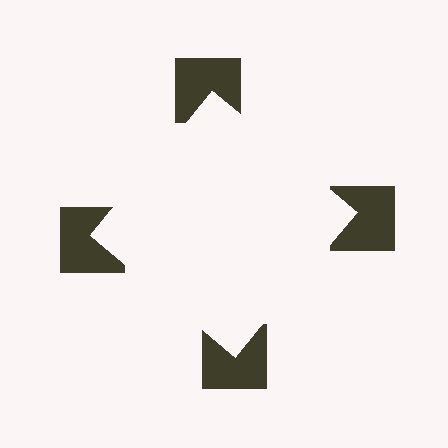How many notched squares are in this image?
There are 4 — one at each vertex of the illusory square.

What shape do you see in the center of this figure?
An illusory square — its edges are inferred from the aligned wedge cuts in the notched squares, not physically drawn.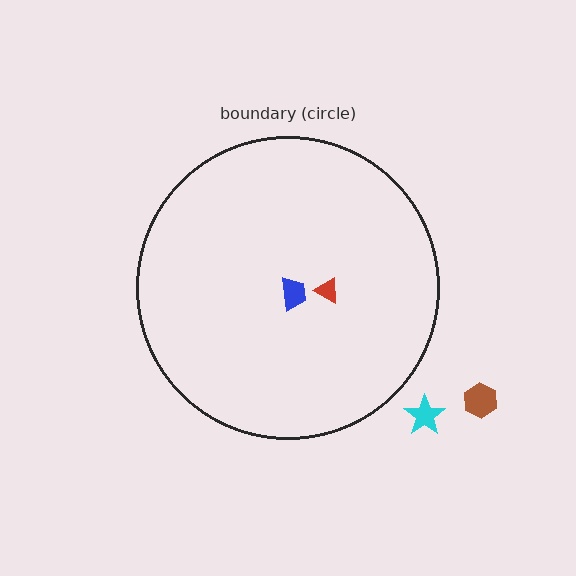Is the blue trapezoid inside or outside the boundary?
Inside.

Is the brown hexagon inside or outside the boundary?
Outside.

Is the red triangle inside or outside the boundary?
Inside.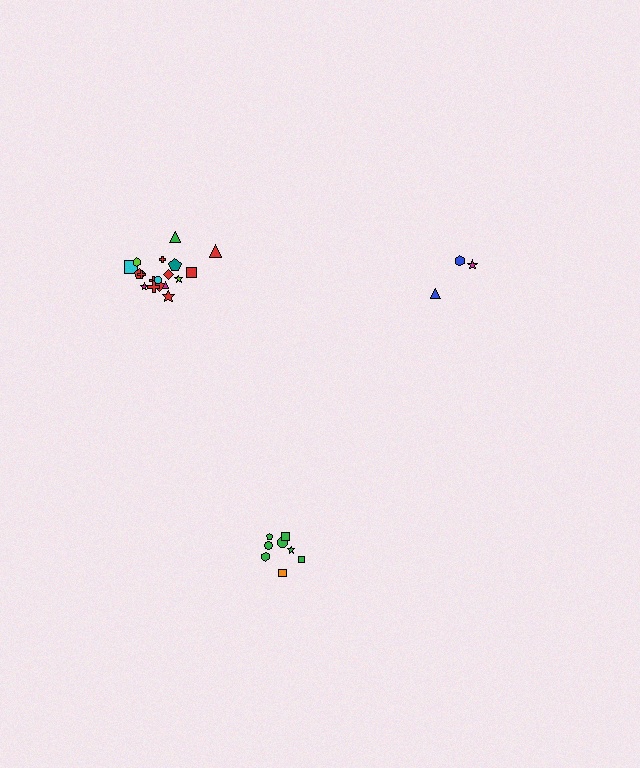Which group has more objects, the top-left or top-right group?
The top-left group.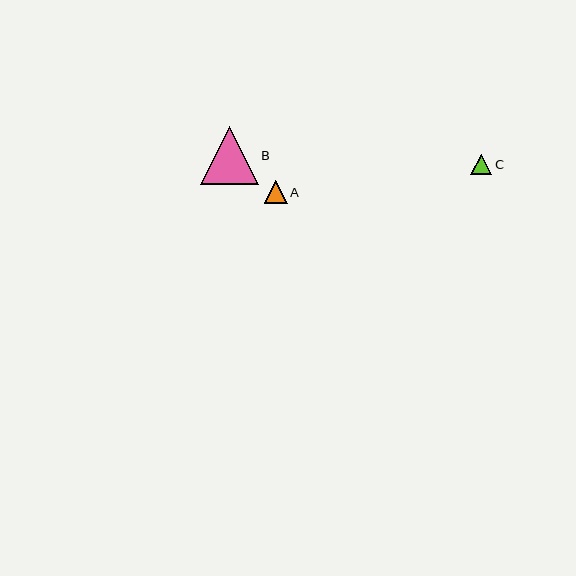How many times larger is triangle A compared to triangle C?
Triangle A is approximately 1.1 times the size of triangle C.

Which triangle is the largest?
Triangle B is the largest with a size of approximately 58 pixels.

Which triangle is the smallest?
Triangle C is the smallest with a size of approximately 21 pixels.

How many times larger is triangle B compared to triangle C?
Triangle B is approximately 2.8 times the size of triangle C.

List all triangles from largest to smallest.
From largest to smallest: B, A, C.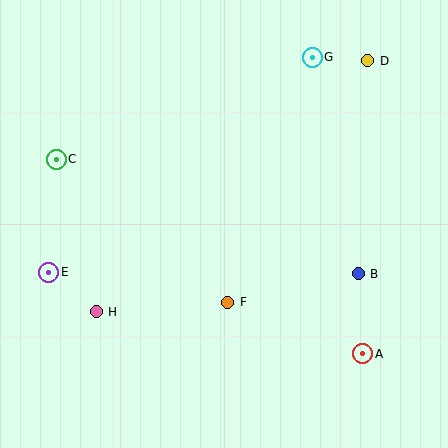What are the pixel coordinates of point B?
Point B is at (358, 274).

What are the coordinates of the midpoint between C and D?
The midpoint between C and D is at (212, 110).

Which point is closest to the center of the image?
Point F at (228, 302) is closest to the center.